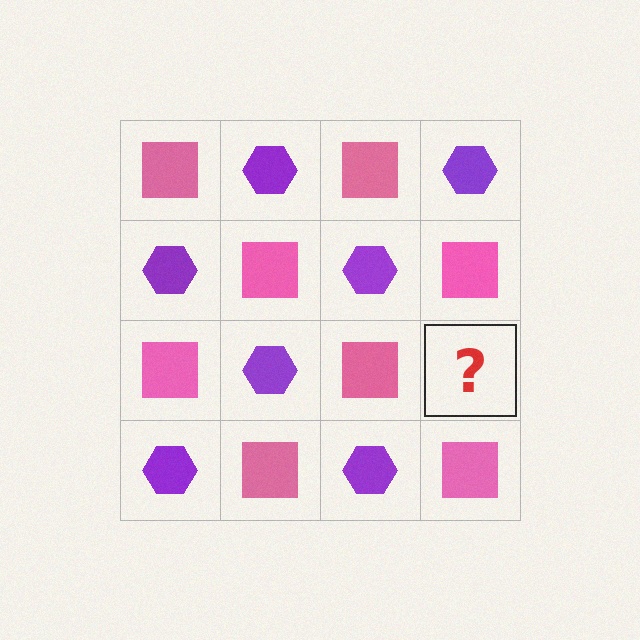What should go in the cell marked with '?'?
The missing cell should contain a purple hexagon.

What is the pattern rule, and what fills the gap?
The rule is that it alternates pink square and purple hexagon in a checkerboard pattern. The gap should be filled with a purple hexagon.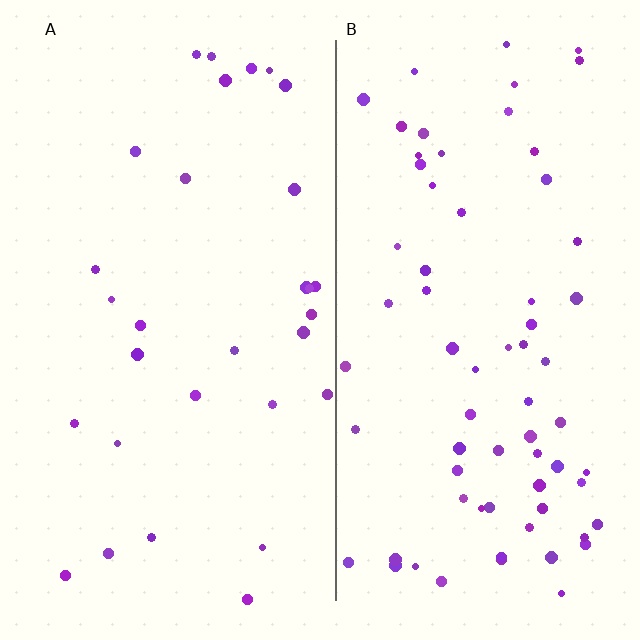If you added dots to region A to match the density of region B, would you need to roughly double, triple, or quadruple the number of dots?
Approximately double.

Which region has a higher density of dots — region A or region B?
B (the right).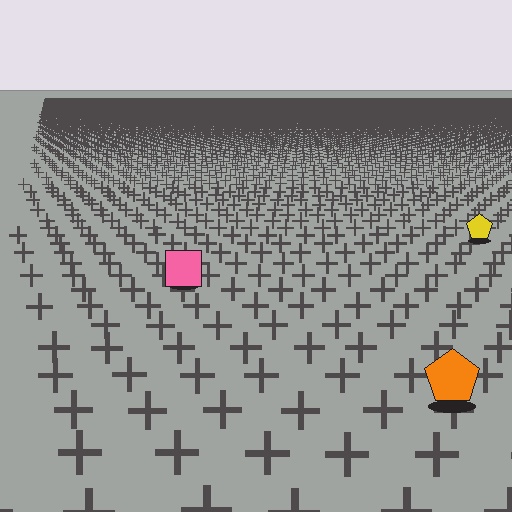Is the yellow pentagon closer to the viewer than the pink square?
No. The pink square is closer — you can tell from the texture gradient: the ground texture is coarser near it.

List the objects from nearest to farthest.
From nearest to farthest: the orange pentagon, the pink square, the yellow pentagon.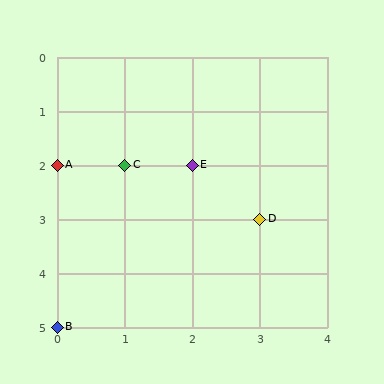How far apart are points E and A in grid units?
Points E and A are 2 columns apart.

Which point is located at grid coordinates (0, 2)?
Point A is at (0, 2).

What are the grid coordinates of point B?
Point B is at grid coordinates (0, 5).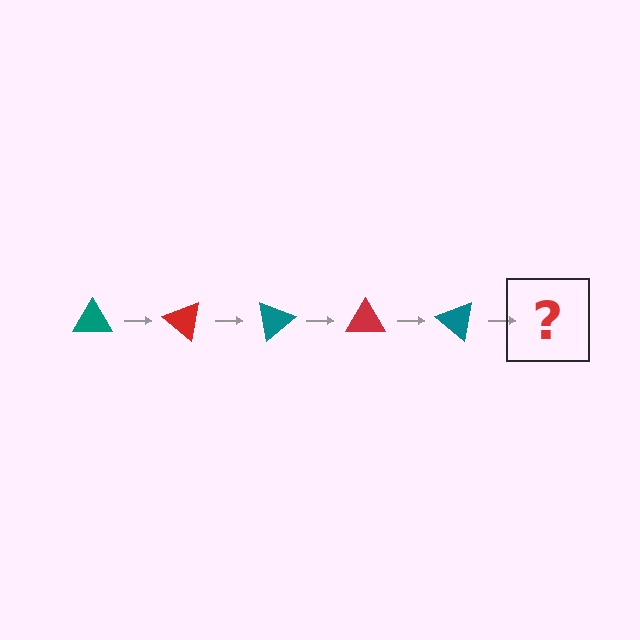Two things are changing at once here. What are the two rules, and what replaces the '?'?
The two rules are that it rotates 40 degrees each step and the color cycles through teal and red. The '?' should be a red triangle, rotated 200 degrees from the start.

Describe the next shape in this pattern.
It should be a red triangle, rotated 200 degrees from the start.